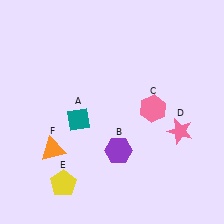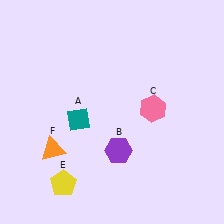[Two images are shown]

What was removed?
The pink star (D) was removed in Image 2.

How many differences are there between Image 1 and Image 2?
There is 1 difference between the two images.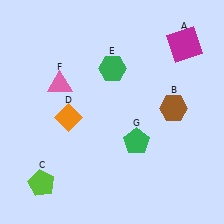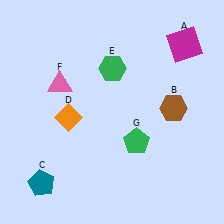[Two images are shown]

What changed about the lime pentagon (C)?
In Image 1, C is lime. In Image 2, it changed to teal.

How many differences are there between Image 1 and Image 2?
There is 1 difference between the two images.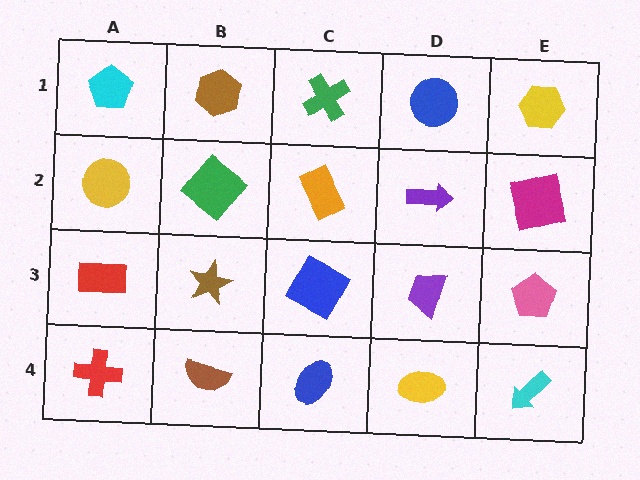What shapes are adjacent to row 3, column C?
An orange rectangle (row 2, column C), a blue ellipse (row 4, column C), a brown star (row 3, column B), a purple trapezoid (row 3, column D).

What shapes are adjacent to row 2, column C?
A green cross (row 1, column C), a blue square (row 3, column C), a green diamond (row 2, column B), a purple arrow (row 2, column D).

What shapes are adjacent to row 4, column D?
A purple trapezoid (row 3, column D), a blue ellipse (row 4, column C), a cyan arrow (row 4, column E).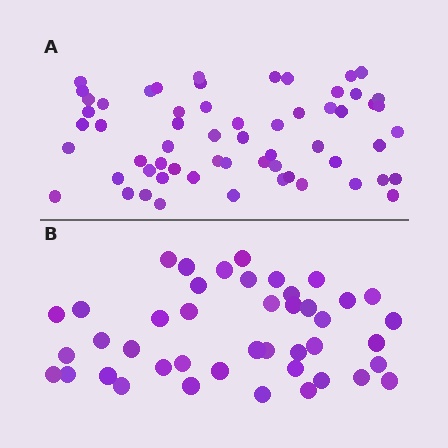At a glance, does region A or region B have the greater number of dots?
Region A (the top region) has more dots.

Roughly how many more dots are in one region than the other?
Region A has approximately 15 more dots than region B.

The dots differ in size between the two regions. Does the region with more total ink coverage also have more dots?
No. Region B has more total ink coverage because its dots are larger, but region A actually contains more individual dots. Total area can be misleading — the number of items is what matters here.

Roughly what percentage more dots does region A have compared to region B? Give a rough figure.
About 40% more.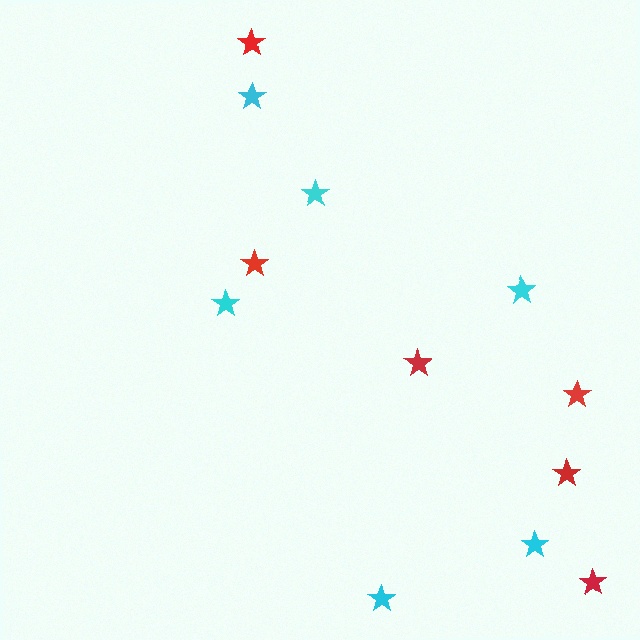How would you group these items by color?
There are 2 groups: one group of red stars (6) and one group of cyan stars (6).